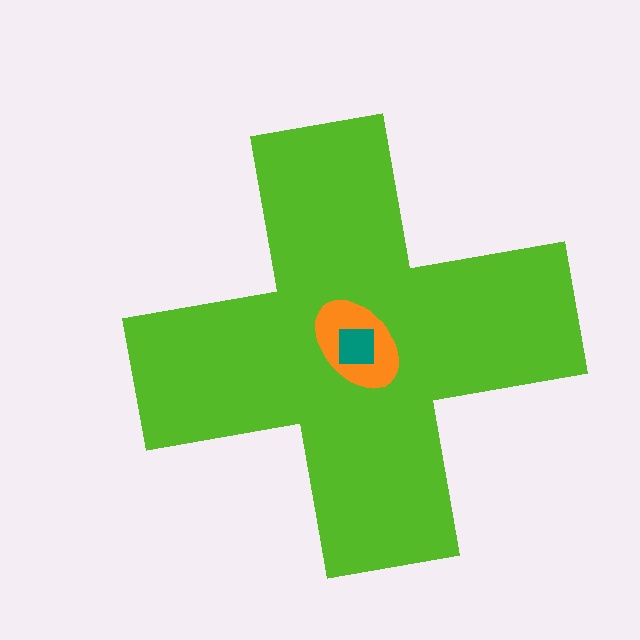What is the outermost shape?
The lime cross.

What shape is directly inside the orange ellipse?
The teal square.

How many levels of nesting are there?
3.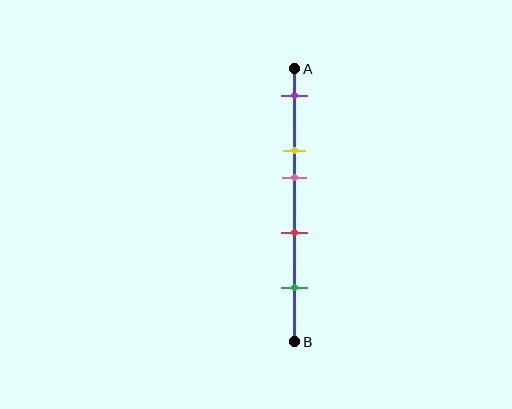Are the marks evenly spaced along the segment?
No, the marks are not evenly spaced.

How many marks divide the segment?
There are 5 marks dividing the segment.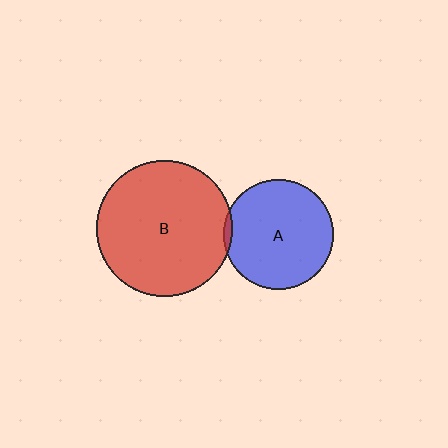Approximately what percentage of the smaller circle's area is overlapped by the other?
Approximately 5%.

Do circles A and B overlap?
Yes.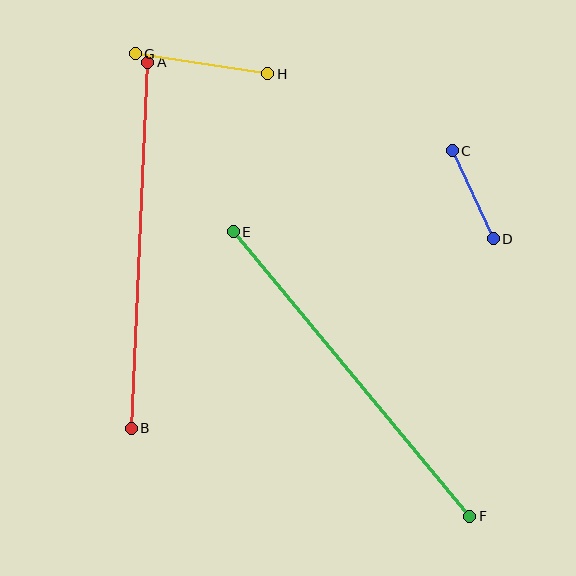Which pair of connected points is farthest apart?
Points E and F are farthest apart.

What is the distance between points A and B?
The distance is approximately 366 pixels.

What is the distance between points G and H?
The distance is approximately 134 pixels.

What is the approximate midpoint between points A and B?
The midpoint is at approximately (140, 245) pixels.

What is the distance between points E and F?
The distance is approximately 370 pixels.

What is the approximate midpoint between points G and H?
The midpoint is at approximately (202, 64) pixels.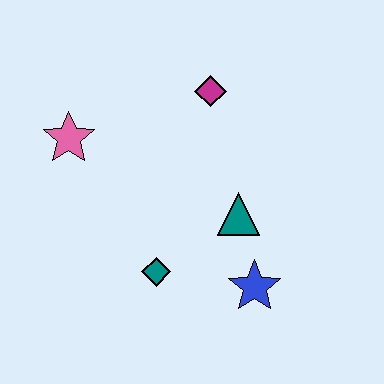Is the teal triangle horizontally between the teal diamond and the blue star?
Yes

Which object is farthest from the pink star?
The blue star is farthest from the pink star.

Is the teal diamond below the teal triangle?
Yes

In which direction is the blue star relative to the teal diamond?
The blue star is to the right of the teal diamond.